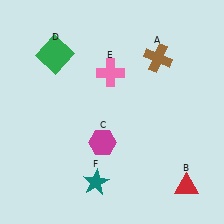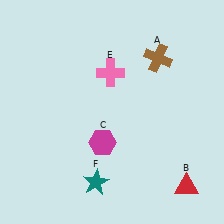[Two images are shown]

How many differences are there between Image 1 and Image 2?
There is 1 difference between the two images.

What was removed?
The green square (D) was removed in Image 2.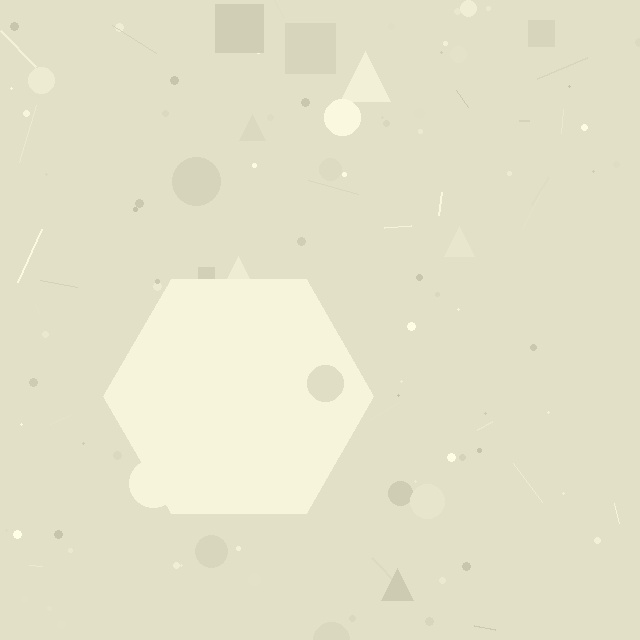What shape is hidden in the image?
A hexagon is hidden in the image.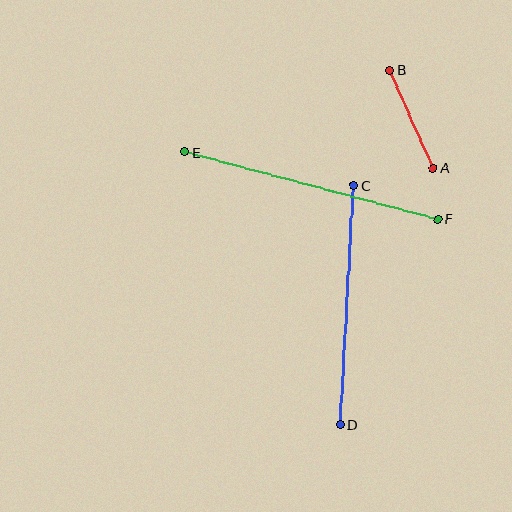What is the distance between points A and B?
The distance is approximately 107 pixels.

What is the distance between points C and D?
The distance is approximately 240 pixels.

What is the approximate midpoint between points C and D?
The midpoint is at approximately (347, 305) pixels.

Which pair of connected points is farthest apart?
Points E and F are farthest apart.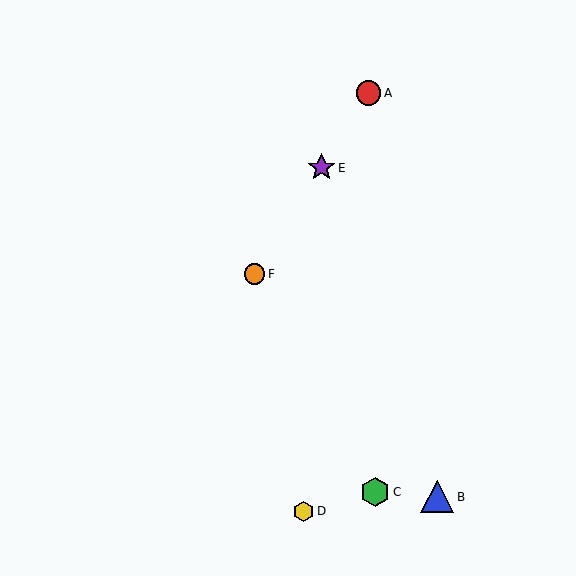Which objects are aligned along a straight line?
Objects A, E, F are aligned along a straight line.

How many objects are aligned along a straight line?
3 objects (A, E, F) are aligned along a straight line.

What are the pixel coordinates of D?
Object D is at (304, 511).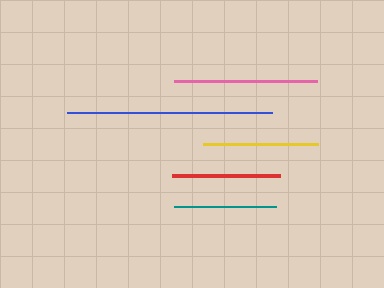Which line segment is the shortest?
The teal line is the shortest at approximately 103 pixels.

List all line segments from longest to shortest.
From longest to shortest: blue, pink, yellow, red, teal.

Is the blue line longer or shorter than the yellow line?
The blue line is longer than the yellow line.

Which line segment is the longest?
The blue line is the longest at approximately 204 pixels.